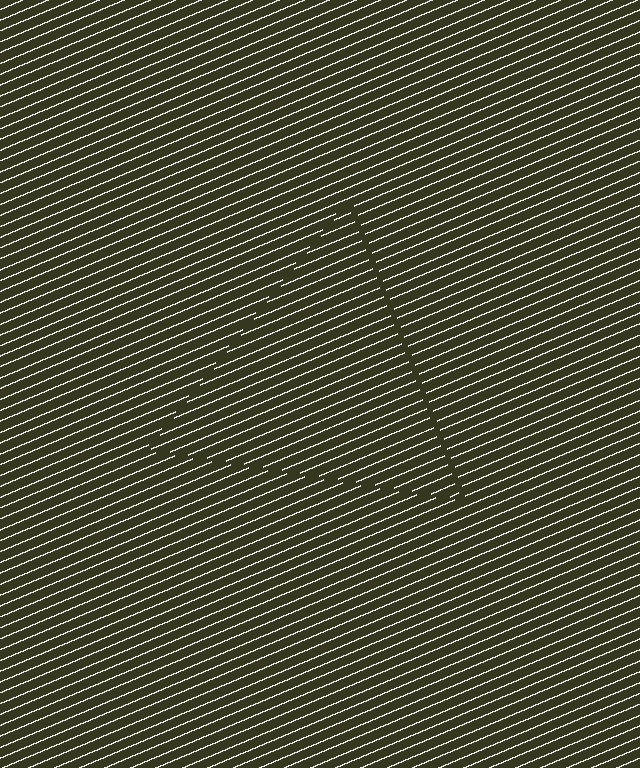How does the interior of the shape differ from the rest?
The interior of the shape contains the same grating, shifted by half a period — the contour is defined by the phase discontinuity where line-ends from the inner and outer gratings abut.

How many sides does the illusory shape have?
3 sides — the line-ends trace a triangle.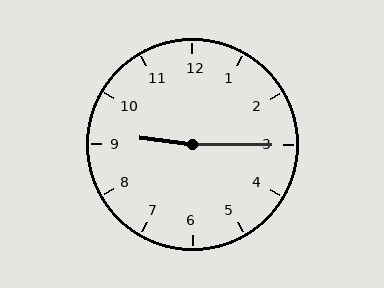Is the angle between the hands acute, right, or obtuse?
It is obtuse.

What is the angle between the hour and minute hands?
Approximately 172 degrees.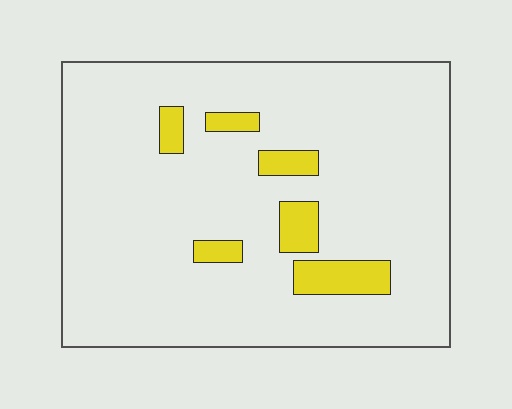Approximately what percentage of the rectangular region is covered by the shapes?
Approximately 10%.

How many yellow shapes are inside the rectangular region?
6.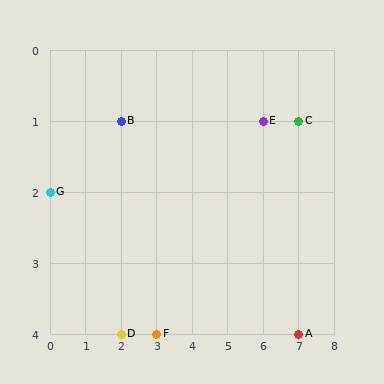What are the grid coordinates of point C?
Point C is at grid coordinates (7, 1).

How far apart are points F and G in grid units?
Points F and G are 3 columns and 2 rows apart (about 3.6 grid units diagonally).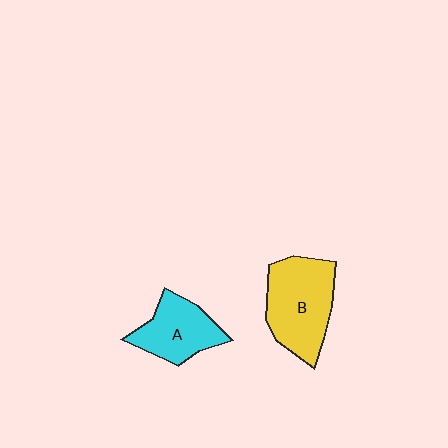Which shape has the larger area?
Shape B (yellow).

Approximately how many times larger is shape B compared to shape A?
Approximately 1.4 times.